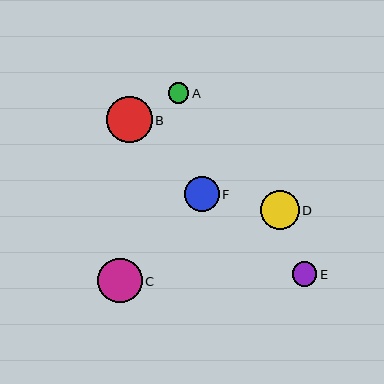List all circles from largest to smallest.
From largest to smallest: B, C, D, F, E, A.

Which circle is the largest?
Circle B is the largest with a size of approximately 46 pixels.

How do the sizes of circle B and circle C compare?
Circle B and circle C are approximately the same size.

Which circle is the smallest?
Circle A is the smallest with a size of approximately 21 pixels.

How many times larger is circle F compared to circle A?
Circle F is approximately 1.7 times the size of circle A.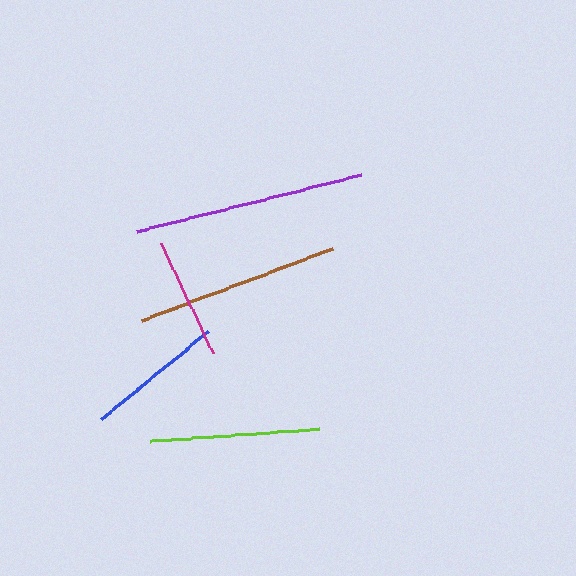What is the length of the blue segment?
The blue segment is approximately 138 pixels long.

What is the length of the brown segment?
The brown segment is approximately 204 pixels long.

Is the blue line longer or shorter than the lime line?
The lime line is longer than the blue line.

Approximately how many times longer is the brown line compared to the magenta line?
The brown line is approximately 1.7 times the length of the magenta line.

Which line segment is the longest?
The purple line is the longest at approximately 232 pixels.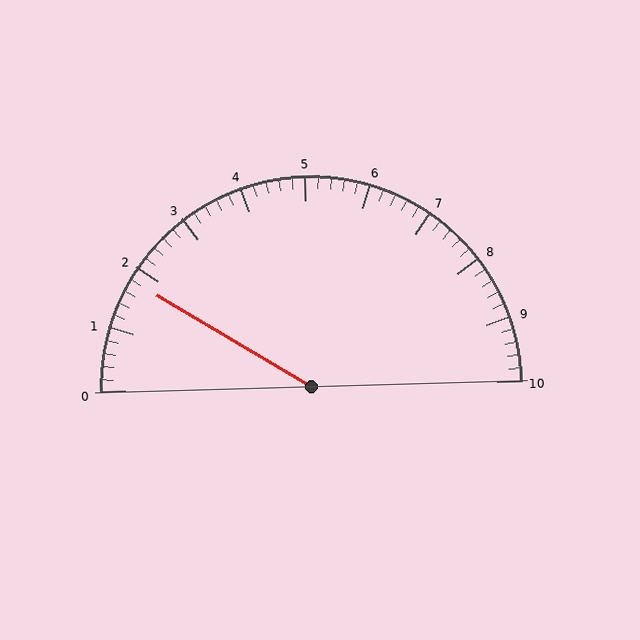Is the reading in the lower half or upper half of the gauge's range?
The reading is in the lower half of the range (0 to 10).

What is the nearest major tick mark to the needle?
The nearest major tick mark is 2.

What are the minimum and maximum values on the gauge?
The gauge ranges from 0 to 10.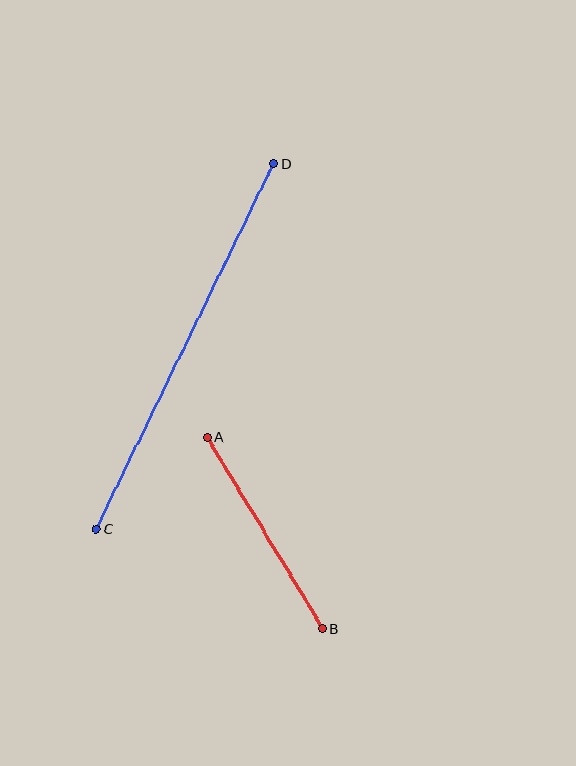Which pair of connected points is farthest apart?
Points C and D are farthest apart.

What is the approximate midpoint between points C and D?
The midpoint is at approximately (185, 346) pixels.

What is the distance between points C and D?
The distance is approximately 407 pixels.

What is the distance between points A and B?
The distance is approximately 224 pixels.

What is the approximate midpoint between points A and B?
The midpoint is at approximately (265, 533) pixels.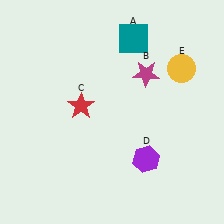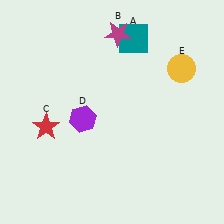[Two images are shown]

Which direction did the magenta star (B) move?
The magenta star (B) moved up.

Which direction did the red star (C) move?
The red star (C) moved left.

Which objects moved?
The objects that moved are: the magenta star (B), the red star (C), the purple hexagon (D).